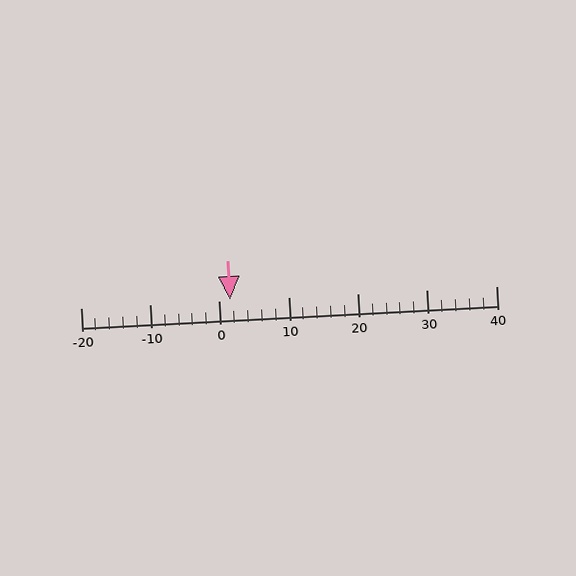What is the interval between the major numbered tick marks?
The major tick marks are spaced 10 units apart.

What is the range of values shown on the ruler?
The ruler shows values from -20 to 40.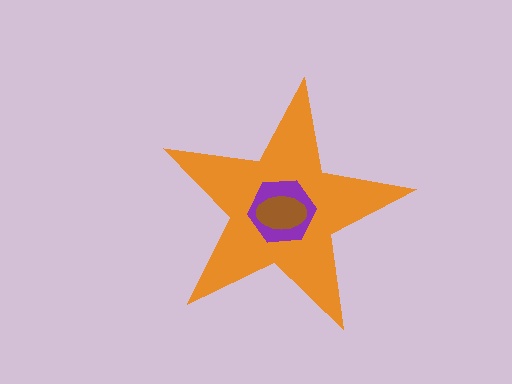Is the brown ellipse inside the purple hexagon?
Yes.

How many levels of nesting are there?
3.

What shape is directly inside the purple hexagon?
The brown ellipse.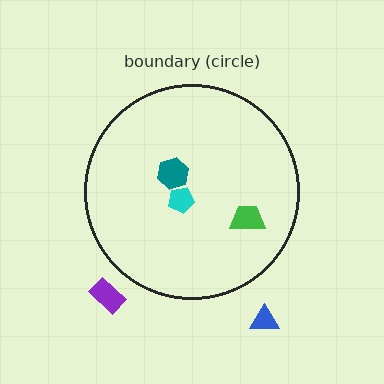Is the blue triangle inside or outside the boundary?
Outside.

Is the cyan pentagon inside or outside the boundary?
Inside.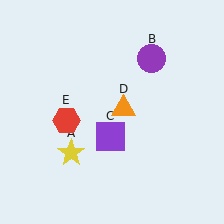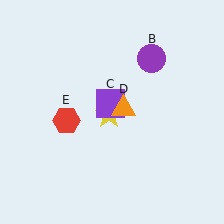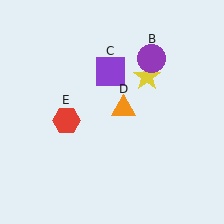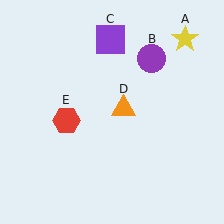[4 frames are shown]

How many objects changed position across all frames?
2 objects changed position: yellow star (object A), purple square (object C).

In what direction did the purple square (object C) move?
The purple square (object C) moved up.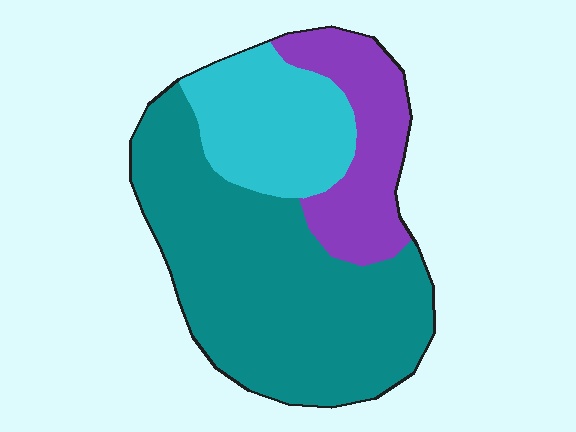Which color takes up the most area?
Teal, at roughly 60%.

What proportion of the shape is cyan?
Cyan takes up about one fifth (1/5) of the shape.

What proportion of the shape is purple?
Purple covers about 20% of the shape.